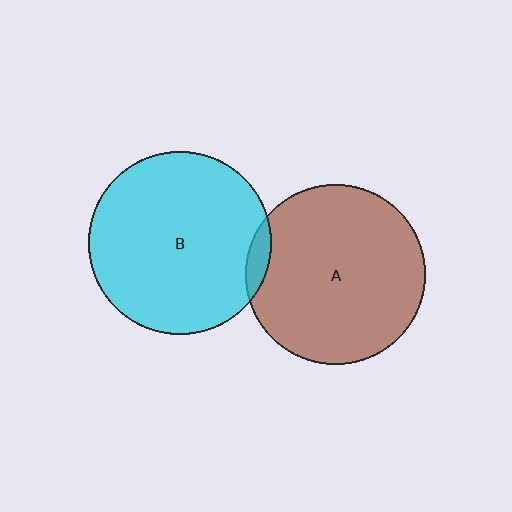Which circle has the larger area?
Circle B (cyan).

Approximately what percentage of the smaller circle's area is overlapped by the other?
Approximately 5%.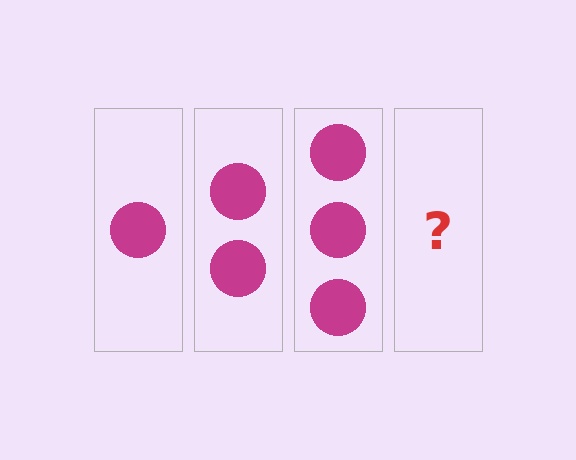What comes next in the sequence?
The next element should be 4 circles.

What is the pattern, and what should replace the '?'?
The pattern is that each step adds one more circle. The '?' should be 4 circles.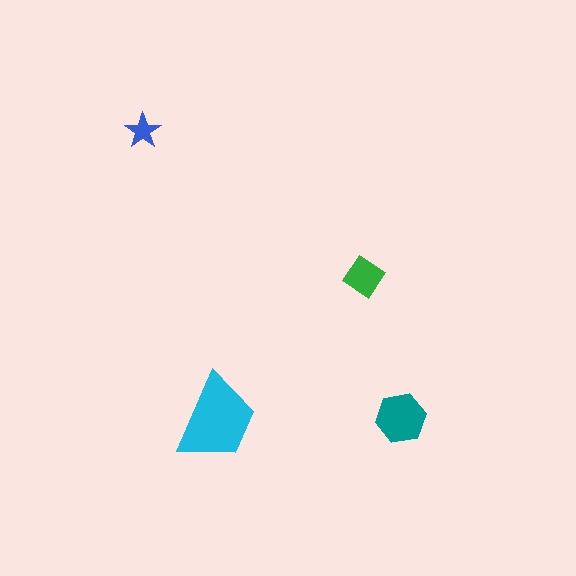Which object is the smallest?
The blue star.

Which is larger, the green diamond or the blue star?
The green diamond.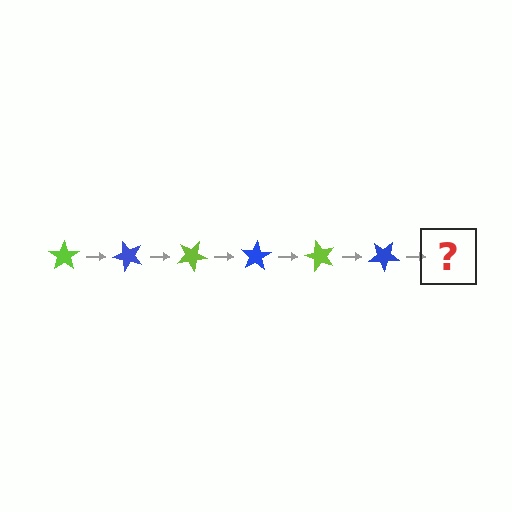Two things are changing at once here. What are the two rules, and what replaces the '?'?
The two rules are that it rotates 50 degrees each step and the color cycles through lime and blue. The '?' should be a lime star, rotated 300 degrees from the start.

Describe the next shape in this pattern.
It should be a lime star, rotated 300 degrees from the start.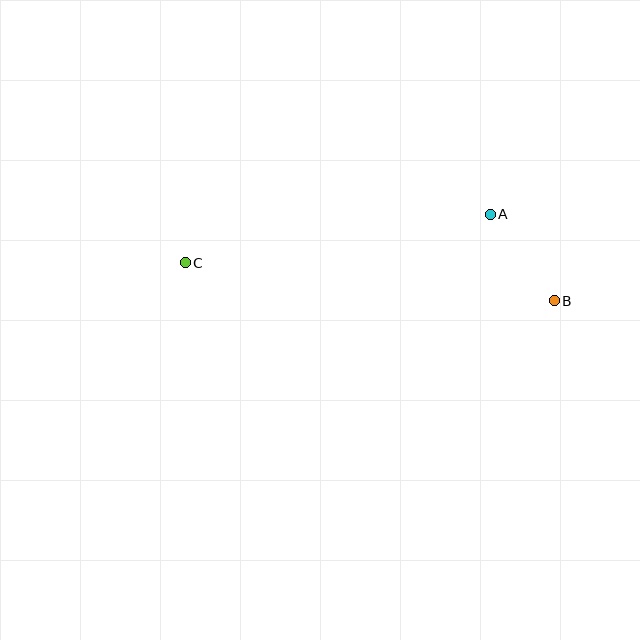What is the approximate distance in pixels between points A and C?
The distance between A and C is approximately 309 pixels.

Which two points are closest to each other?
Points A and B are closest to each other.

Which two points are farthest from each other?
Points B and C are farthest from each other.